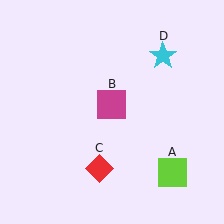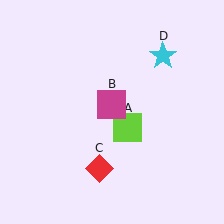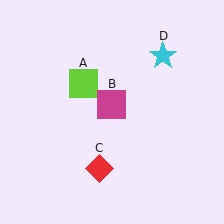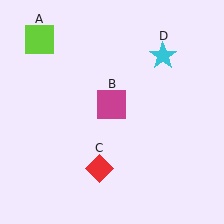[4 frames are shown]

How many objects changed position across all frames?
1 object changed position: lime square (object A).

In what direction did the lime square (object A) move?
The lime square (object A) moved up and to the left.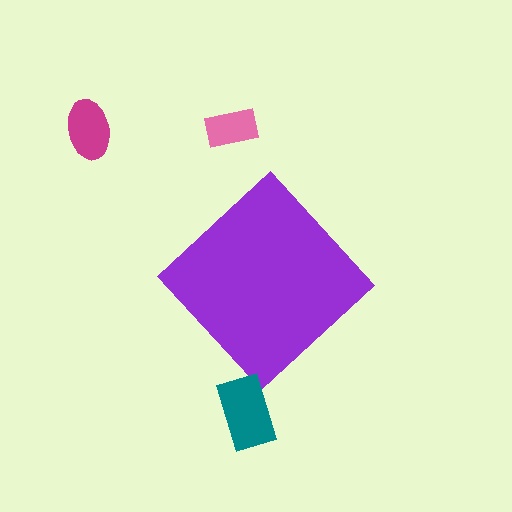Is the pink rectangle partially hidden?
No, the pink rectangle is fully visible.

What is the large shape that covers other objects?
A purple diamond.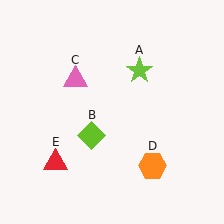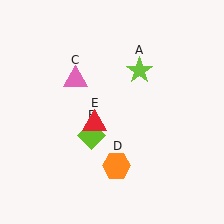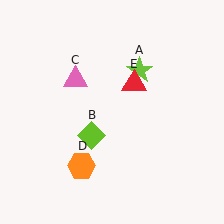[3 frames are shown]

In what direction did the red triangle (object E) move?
The red triangle (object E) moved up and to the right.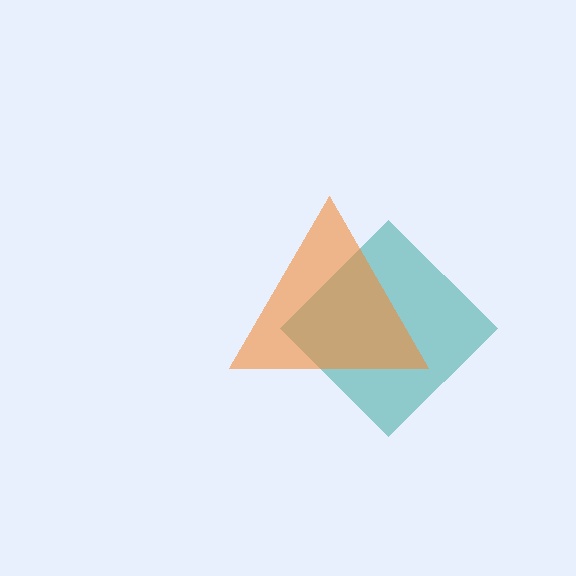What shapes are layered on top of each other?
The layered shapes are: a teal diamond, an orange triangle.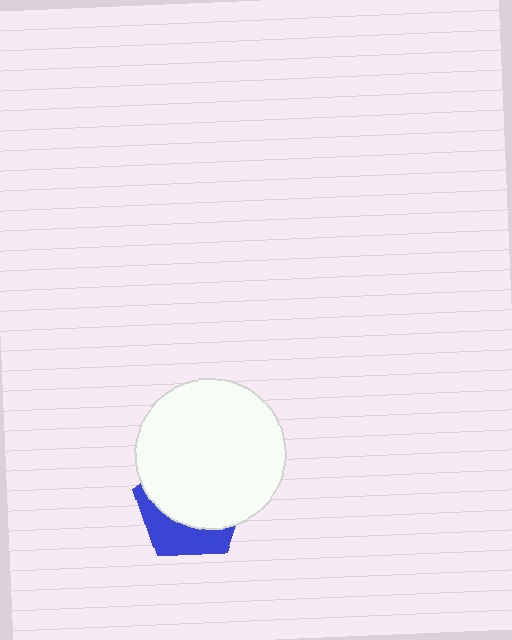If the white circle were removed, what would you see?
You would see the complete blue pentagon.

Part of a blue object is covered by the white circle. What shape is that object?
It is a pentagon.